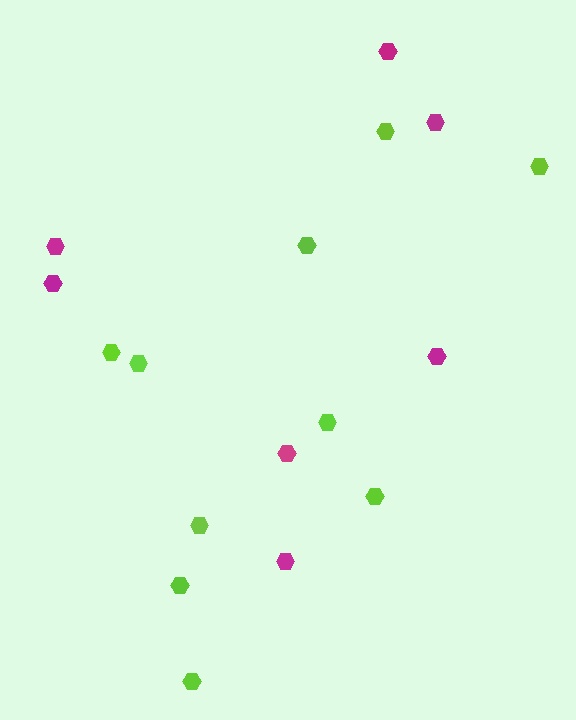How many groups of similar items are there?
There are 2 groups: one group of lime hexagons (10) and one group of magenta hexagons (7).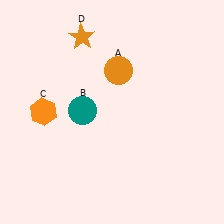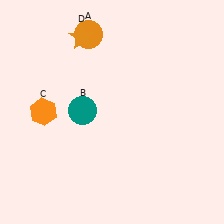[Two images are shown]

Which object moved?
The orange circle (A) moved up.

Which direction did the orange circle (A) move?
The orange circle (A) moved up.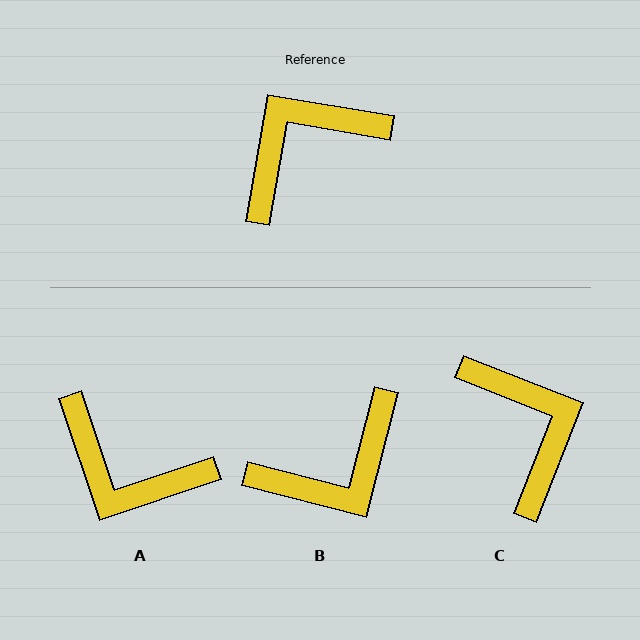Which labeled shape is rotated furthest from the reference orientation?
B, about 175 degrees away.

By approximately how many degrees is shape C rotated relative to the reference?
Approximately 102 degrees clockwise.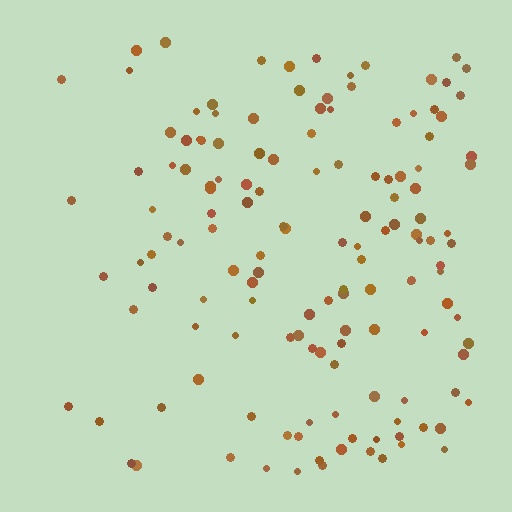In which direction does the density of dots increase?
From left to right, with the right side densest.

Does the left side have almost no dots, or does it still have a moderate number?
Still a moderate number, just noticeably fewer than the right.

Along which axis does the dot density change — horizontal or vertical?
Horizontal.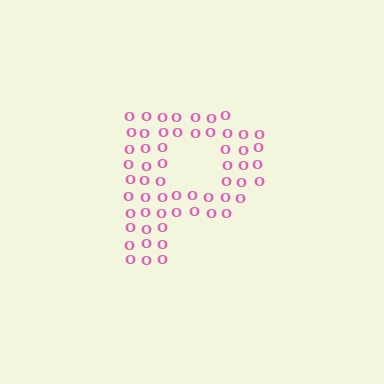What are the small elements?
The small elements are letter O's.